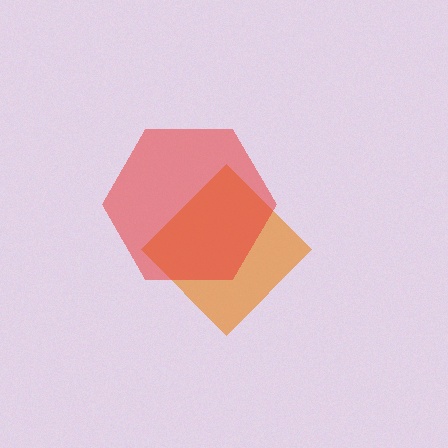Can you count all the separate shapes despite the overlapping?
Yes, there are 2 separate shapes.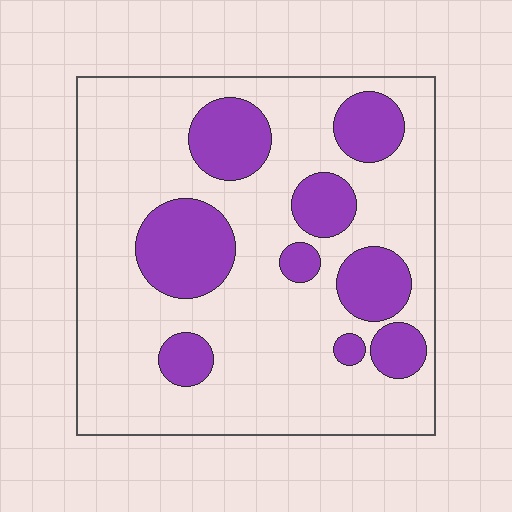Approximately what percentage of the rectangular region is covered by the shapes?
Approximately 25%.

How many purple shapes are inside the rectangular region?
9.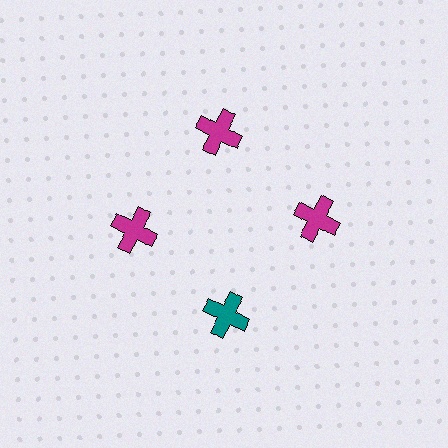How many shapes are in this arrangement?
There are 4 shapes arranged in a ring pattern.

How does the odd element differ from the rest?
It has a different color: teal instead of magenta.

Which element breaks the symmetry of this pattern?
The teal cross at roughly the 6 o'clock position breaks the symmetry. All other shapes are magenta crosses.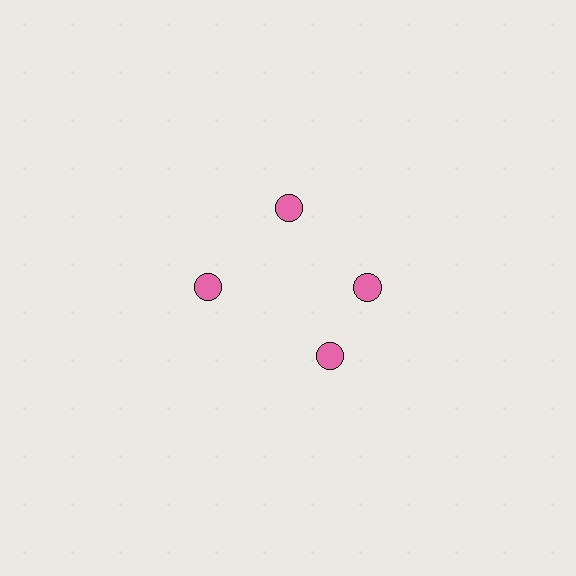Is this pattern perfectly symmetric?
No. The 4 pink circles are arranged in a ring, but one element near the 6 o'clock position is rotated out of alignment along the ring, breaking the 4-fold rotational symmetry.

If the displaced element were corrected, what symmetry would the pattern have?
It would have 4-fold rotational symmetry — the pattern would map onto itself every 90 degrees.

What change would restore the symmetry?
The symmetry would be restored by rotating it back into even spacing with its neighbors so that all 4 circles sit at equal angles and equal distance from the center.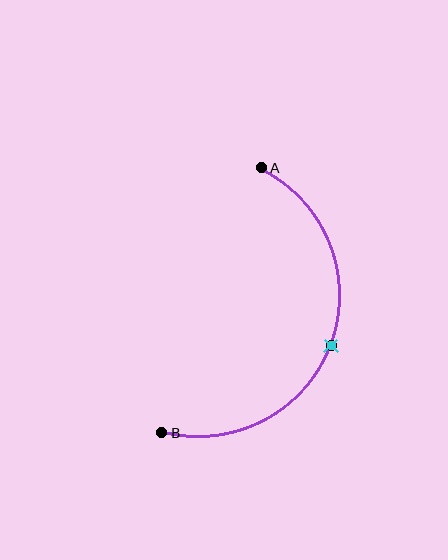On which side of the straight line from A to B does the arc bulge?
The arc bulges to the right of the straight line connecting A and B.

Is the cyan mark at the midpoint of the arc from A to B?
Yes. The cyan mark lies on the arc at equal arc-length from both A and B — it is the arc midpoint.